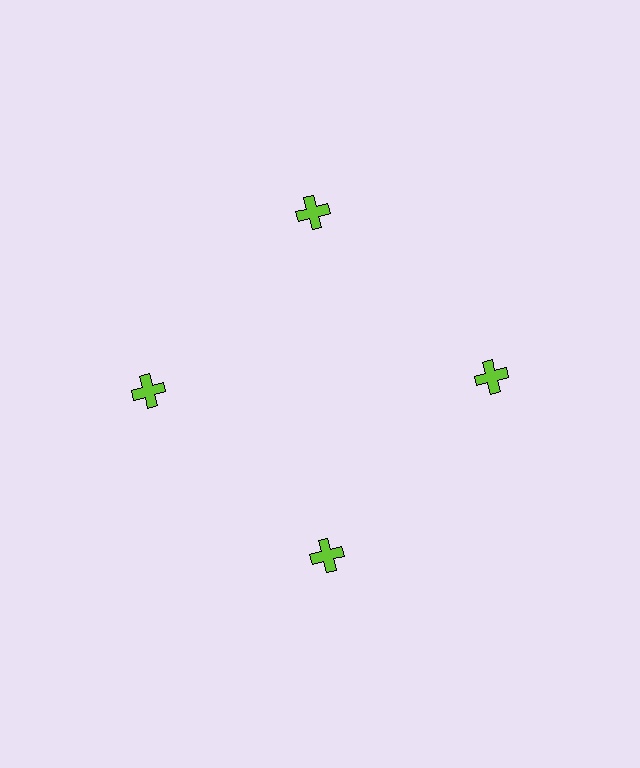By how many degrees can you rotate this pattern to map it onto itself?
The pattern maps onto itself every 90 degrees of rotation.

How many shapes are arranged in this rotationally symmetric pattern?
There are 4 shapes, arranged in 4 groups of 1.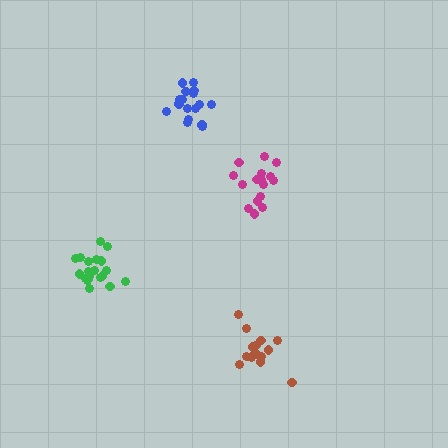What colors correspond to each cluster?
The clusters are colored: blue, brown, magenta, green.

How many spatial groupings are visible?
There are 4 spatial groupings.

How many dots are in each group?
Group 1: 17 dots, Group 2: 16 dots, Group 3: 16 dots, Group 4: 20 dots (69 total).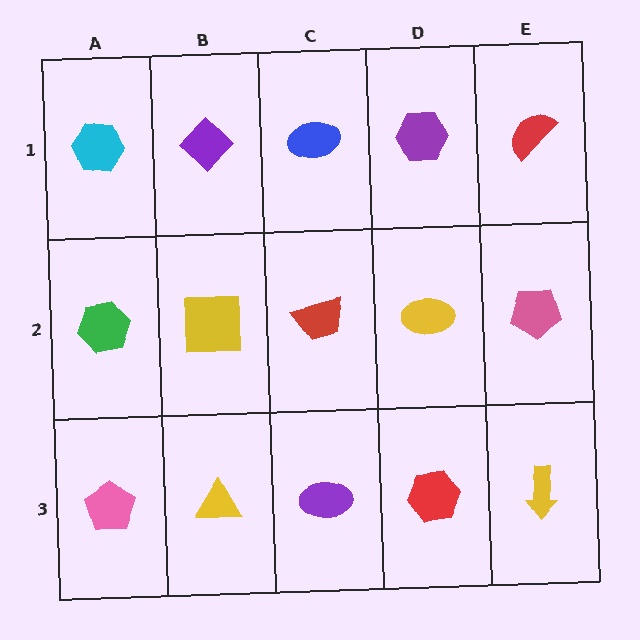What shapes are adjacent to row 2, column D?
A purple hexagon (row 1, column D), a red hexagon (row 3, column D), a red trapezoid (row 2, column C), a pink pentagon (row 2, column E).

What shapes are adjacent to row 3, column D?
A yellow ellipse (row 2, column D), a purple ellipse (row 3, column C), a yellow arrow (row 3, column E).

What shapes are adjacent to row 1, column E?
A pink pentagon (row 2, column E), a purple hexagon (row 1, column D).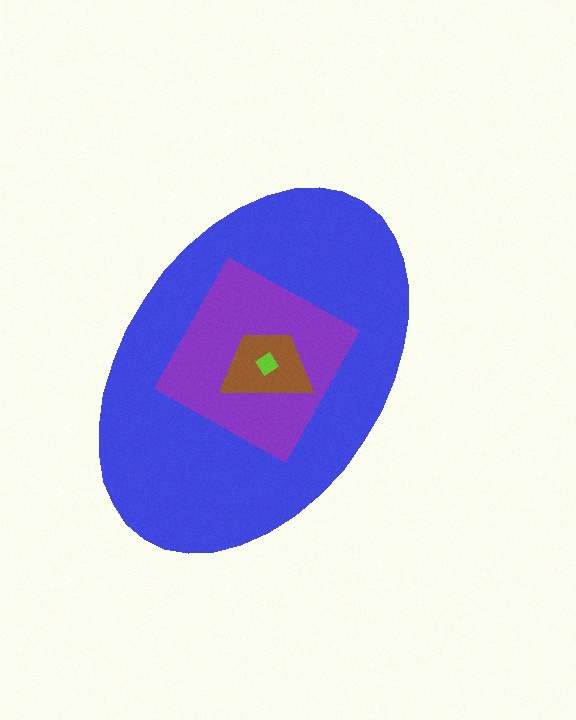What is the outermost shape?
The blue ellipse.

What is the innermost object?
The lime diamond.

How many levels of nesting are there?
4.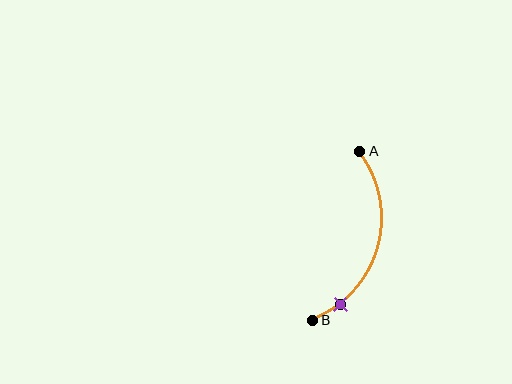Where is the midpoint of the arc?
The arc midpoint is the point on the curve farthest from the straight line joining A and B. It sits to the right of that line.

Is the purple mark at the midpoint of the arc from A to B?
No. The purple mark lies on the arc but is closer to endpoint B. The arc midpoint would be at the point on the curve equidistant along the arc from both A and B.